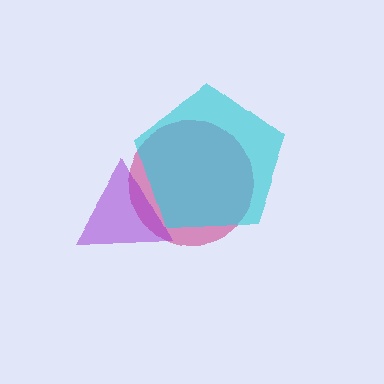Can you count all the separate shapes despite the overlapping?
Yes, there are 3 separate shapes.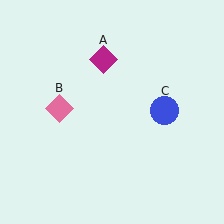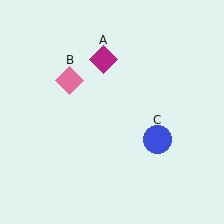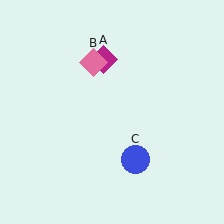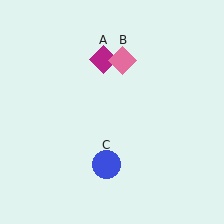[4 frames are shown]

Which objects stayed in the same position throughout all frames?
Magenta diamond (object A) remained stationary.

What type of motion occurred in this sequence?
The pink diamond (object B), blue circle (object C) rotated clockwise around the center of the scene.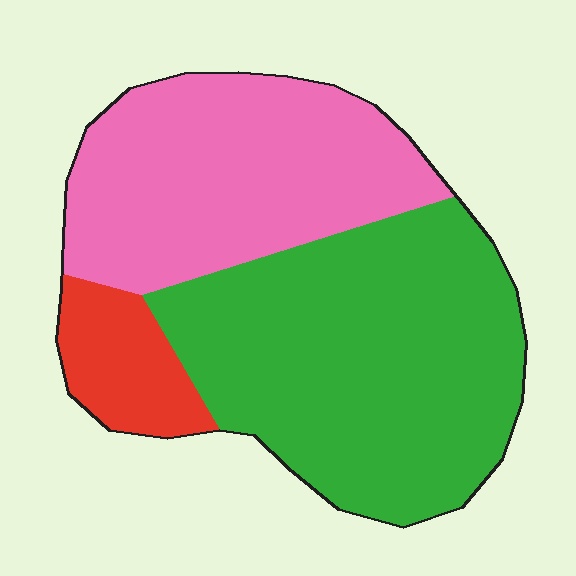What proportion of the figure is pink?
Pink covers roughly 40% of the figure.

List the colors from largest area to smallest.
From largest to smallest: green, pink, red.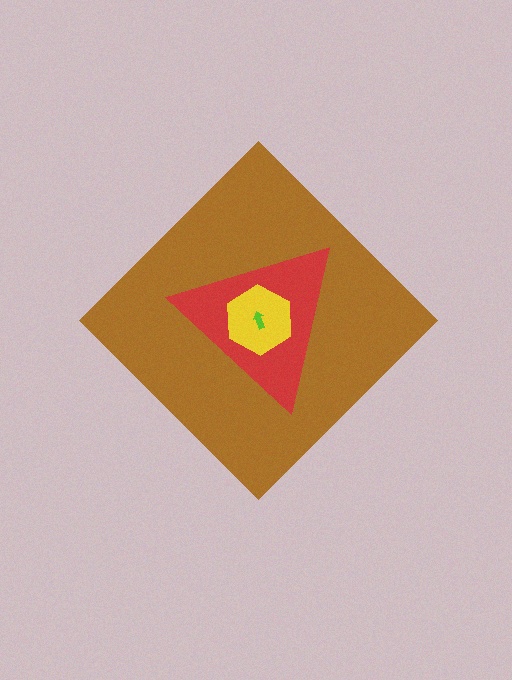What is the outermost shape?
The brown diamond.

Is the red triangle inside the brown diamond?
Yes.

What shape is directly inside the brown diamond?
The red triangle.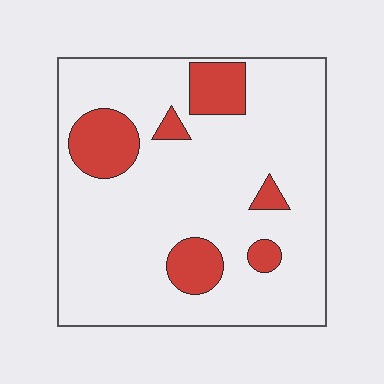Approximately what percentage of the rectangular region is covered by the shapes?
Approximately 15%.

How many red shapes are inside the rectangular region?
6.